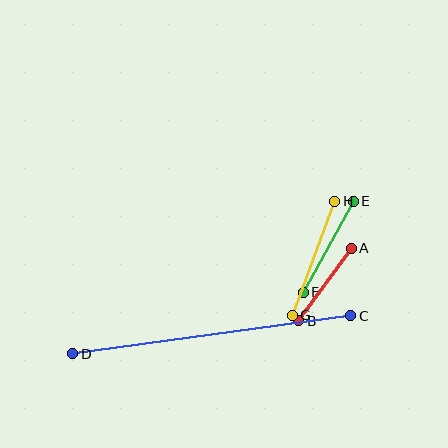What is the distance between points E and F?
The distance is approximately 104 pixels.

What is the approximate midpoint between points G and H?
The midpoint is at approximately (313, 258) pixels.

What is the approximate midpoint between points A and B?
The midpoint is at approximately (325, 285) pixels.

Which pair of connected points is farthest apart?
Points C and D are farthest apart.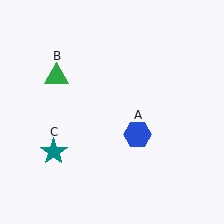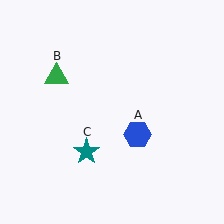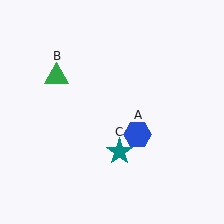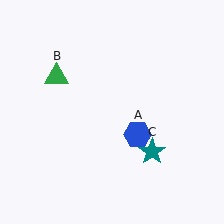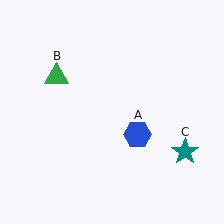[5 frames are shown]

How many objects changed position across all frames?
1 object changed position: teal star (object C).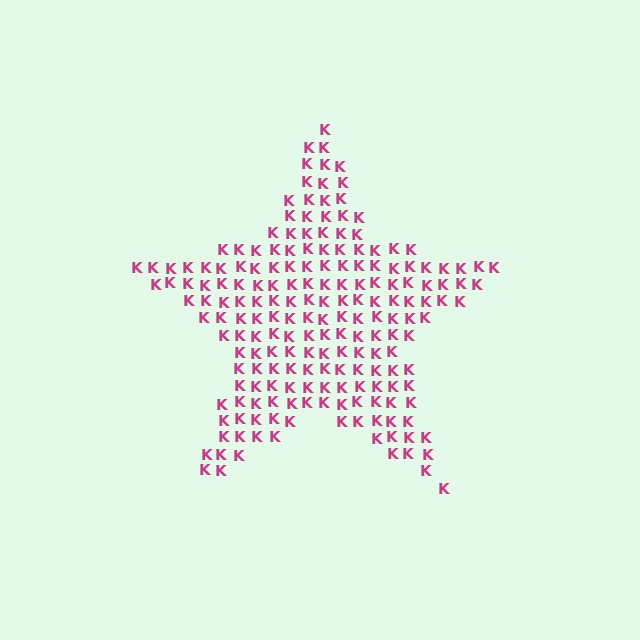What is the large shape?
The large shape is a star.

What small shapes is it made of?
It is made of small letter K's.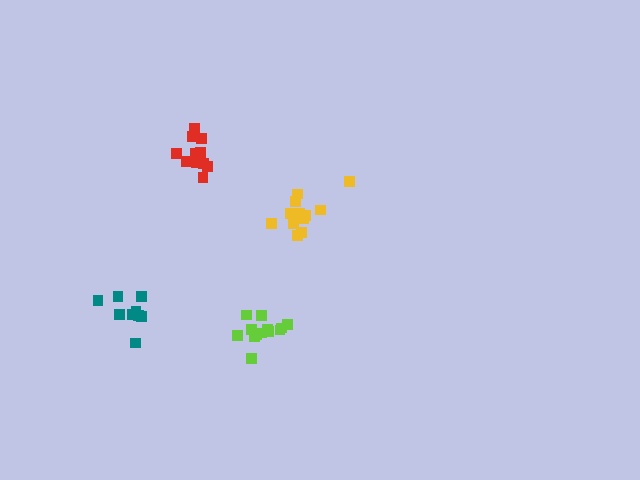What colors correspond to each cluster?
The clusters are colored: yellow, teal, red, lime.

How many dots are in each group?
Group 1: 12 dots, Group 2: 9 dots, Group 3: 13 dots, Group 4: 13 dots (47 total).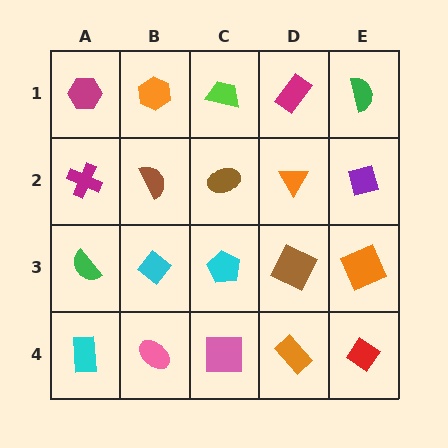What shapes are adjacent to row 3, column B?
A brown semicircle (row 2, column B), a pink ellipse (row 4, column B), a green semicircle (row 3, column A), a cyan pentagon (row 3, column C).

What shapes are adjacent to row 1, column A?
A magenta cross (row 2, column A), an orange hexagon (row 1, column B).